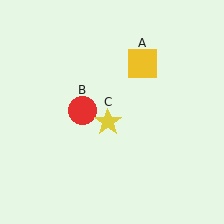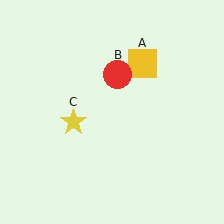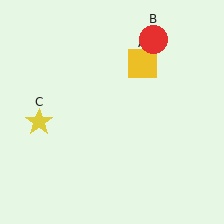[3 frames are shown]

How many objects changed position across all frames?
2 objects changed position: red circle (object B), yellow star (object C).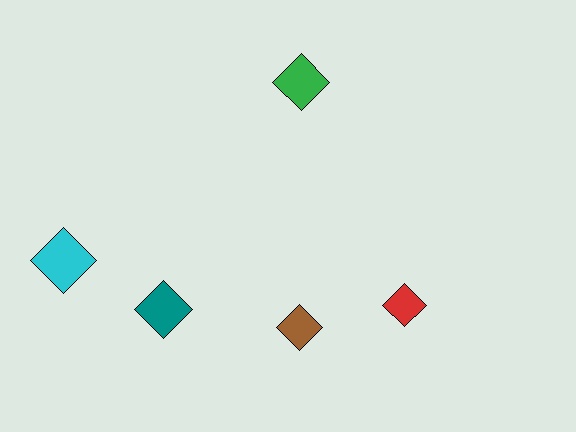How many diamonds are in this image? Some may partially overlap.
There are 5 diamonds.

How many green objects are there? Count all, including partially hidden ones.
There is 1 green object.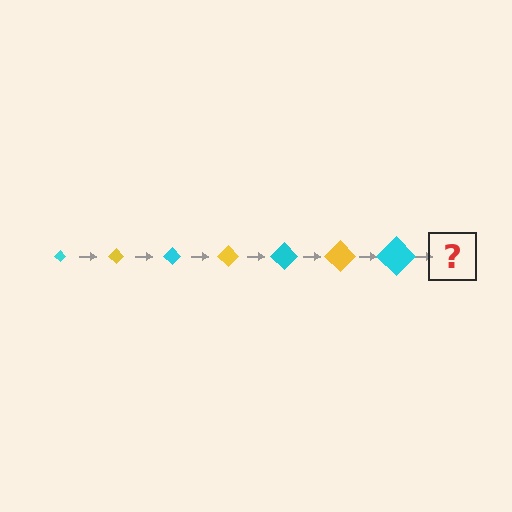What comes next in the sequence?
The next element should be a yellow diamond, larger than the previous one.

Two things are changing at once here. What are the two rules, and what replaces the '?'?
The two rules are that the diamond grows larger each step and the color cycles through cyan and yellow. The '?' should be a yellow diamond, larger than the previous one.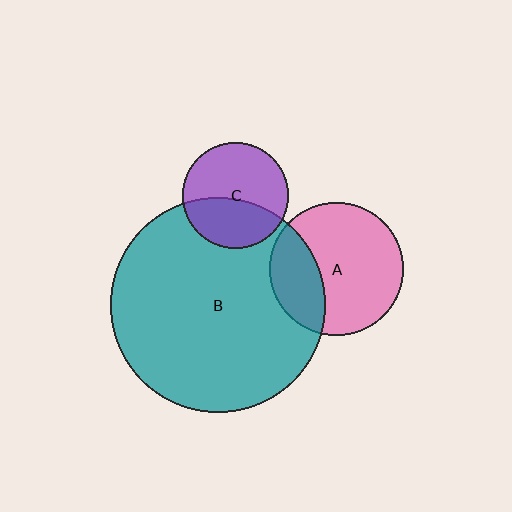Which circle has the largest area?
Circle B (teal).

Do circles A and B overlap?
Yes.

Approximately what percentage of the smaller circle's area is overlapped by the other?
Approximately 30%.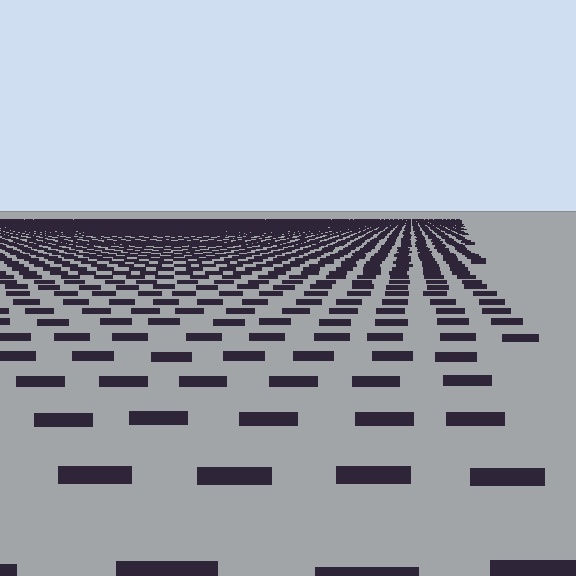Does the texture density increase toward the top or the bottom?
Density increases toward the top.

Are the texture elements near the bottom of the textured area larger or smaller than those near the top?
Larger. Near the bottom, elements are closer to the viewer and appear at a bigger on-screen size.